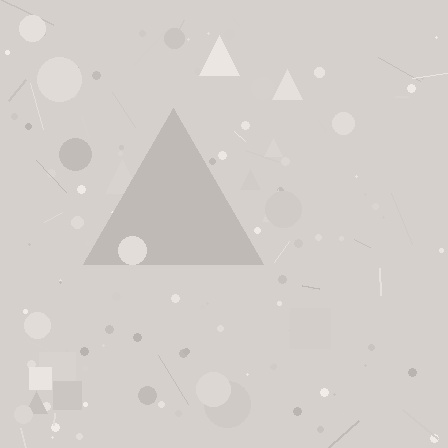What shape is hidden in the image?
A triangle is hidden in the image.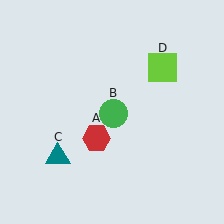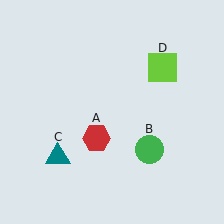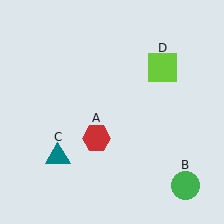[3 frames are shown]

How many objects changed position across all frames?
1 object changed position: green circle (object B).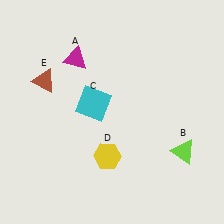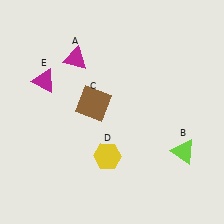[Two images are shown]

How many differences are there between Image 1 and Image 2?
There are 2 differences between the two images.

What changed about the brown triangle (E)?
In Image 1, E is brown. In Image 2, it changed to magenta.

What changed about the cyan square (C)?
In Image 1, C is cyan. In Image 2, it changed to brown.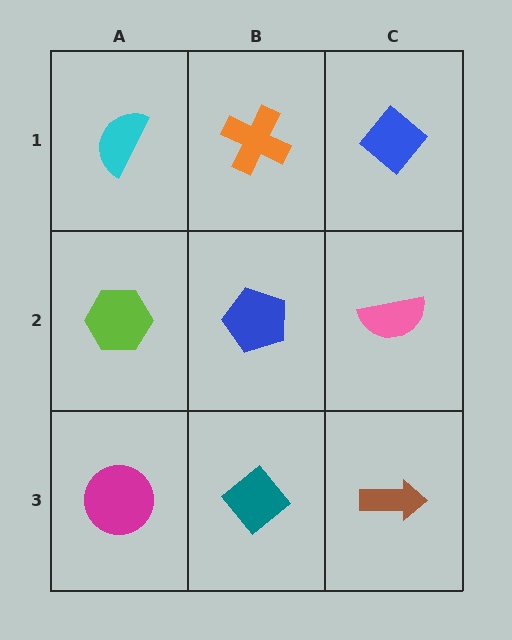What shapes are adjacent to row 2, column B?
An orange cross (row 1, column B), a teal diamond (row 3, column B), a lime hexagon (row 2, column A), a pink semicircle (row 2, column C).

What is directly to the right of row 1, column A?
An orange cross.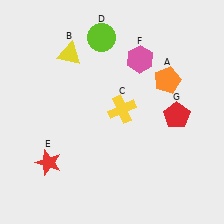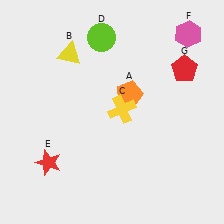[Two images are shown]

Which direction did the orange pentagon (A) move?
The orange pentagon (A) moved left.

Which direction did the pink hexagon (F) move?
The pink hexagon (F) moved right.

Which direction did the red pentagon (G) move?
The red pentagon (G) moved up.